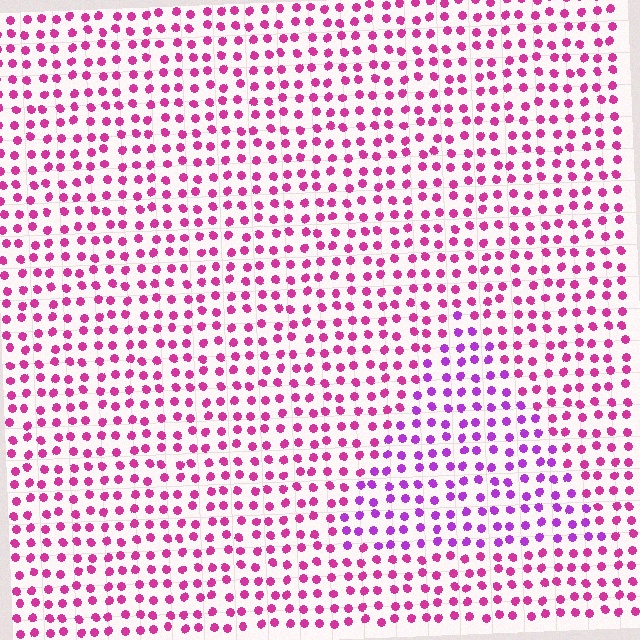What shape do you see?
I see a triangle.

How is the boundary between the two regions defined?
The boundary is defined purely by a slight shift in hue (about 33 degrees). Spacing, size, and orientation are identical on both sides.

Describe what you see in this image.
The image is filled with small magenta elements in a uniform arrangement. A triangle-shaped region is visible where the elements are tinted to a slightly different hue, forming a subtle color boundary.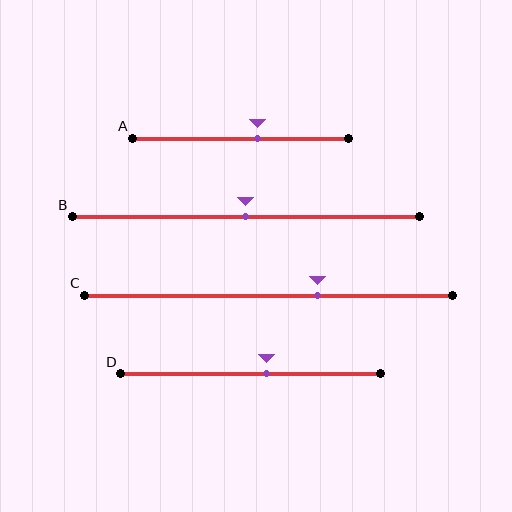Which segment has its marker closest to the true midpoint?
Segment B has its marker closest to the true midpoint.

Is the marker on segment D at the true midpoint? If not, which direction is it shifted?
No, the marker on segment D is shifted to the right by about 6% of the segment length.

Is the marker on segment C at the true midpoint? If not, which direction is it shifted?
No, the marker on segment C is shifted to the right by about 13% of the segment length.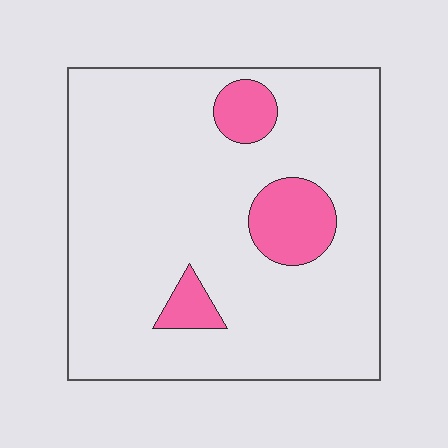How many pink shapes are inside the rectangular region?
3.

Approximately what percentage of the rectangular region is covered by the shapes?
Approximately 10%.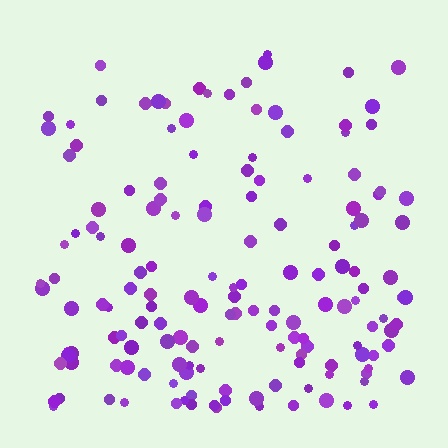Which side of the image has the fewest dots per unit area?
The top.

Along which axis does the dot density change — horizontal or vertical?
Vertical.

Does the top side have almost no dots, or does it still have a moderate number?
Still a moderate number, just noticeably fewer than the bottom.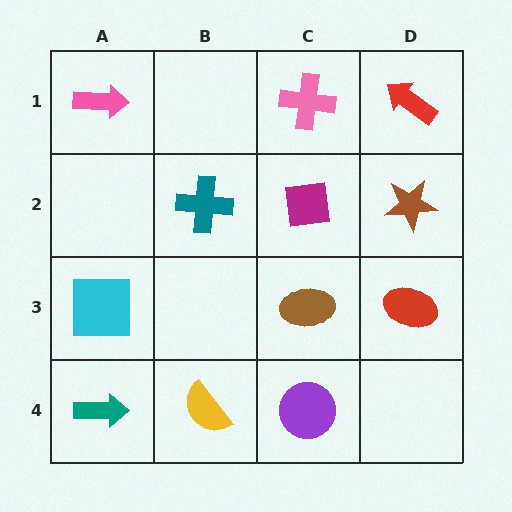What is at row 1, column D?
A red arrow.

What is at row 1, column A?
A pink arrow.